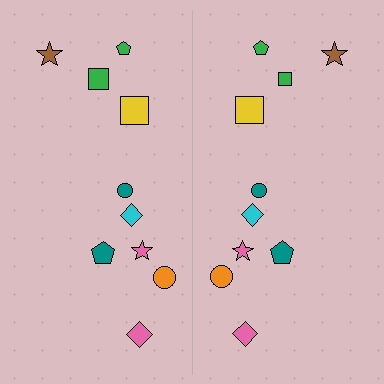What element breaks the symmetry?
The green square on the right side has a different size than its mirror counterpart.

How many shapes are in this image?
There are 20 shapes in this image.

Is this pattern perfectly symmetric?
No, the pattern is not perfectly symmetric. The green square on the right side has a different size than its mirror counterpart.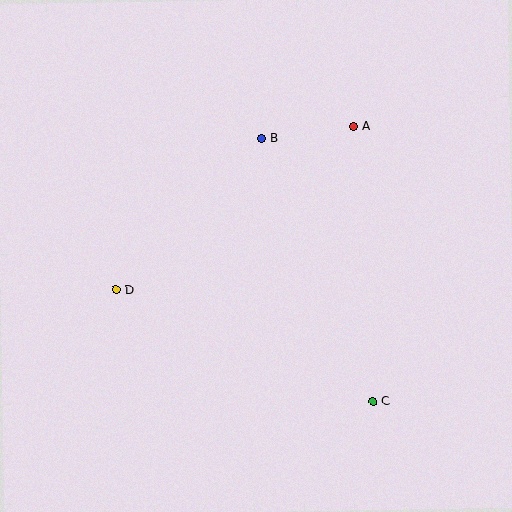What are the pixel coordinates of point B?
Point B is at (262, 138).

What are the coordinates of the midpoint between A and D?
The midpoint between A and D is at (235, 208).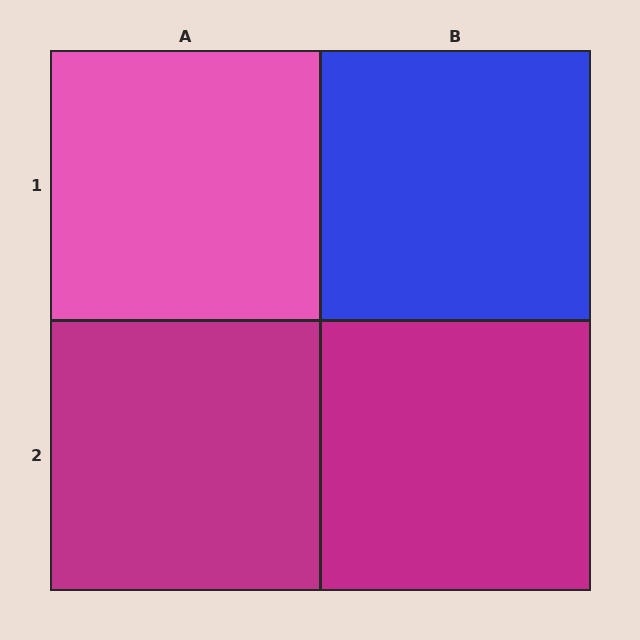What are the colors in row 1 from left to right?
Pink, blue.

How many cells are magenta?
2 cells are magenta.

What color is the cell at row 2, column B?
Magenta.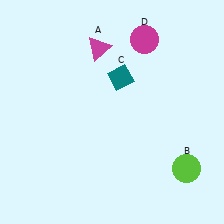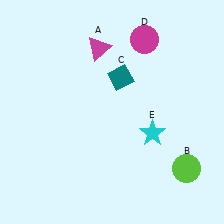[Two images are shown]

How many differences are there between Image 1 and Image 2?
There is 1 difference between the two images.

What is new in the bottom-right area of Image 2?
A cyan star (E) was added in the bottom-right area of Image 2.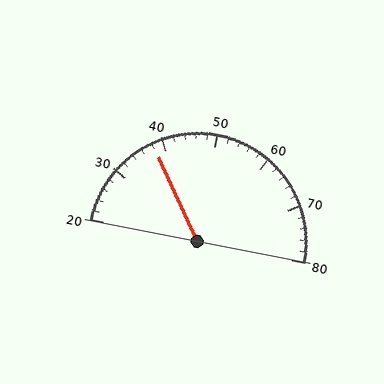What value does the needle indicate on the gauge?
The needle indicates approximately 38.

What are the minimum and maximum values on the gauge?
The gauge ranges from 20 to 80.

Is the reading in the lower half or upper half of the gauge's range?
The reading is in the lower half of the range (20 to 80).